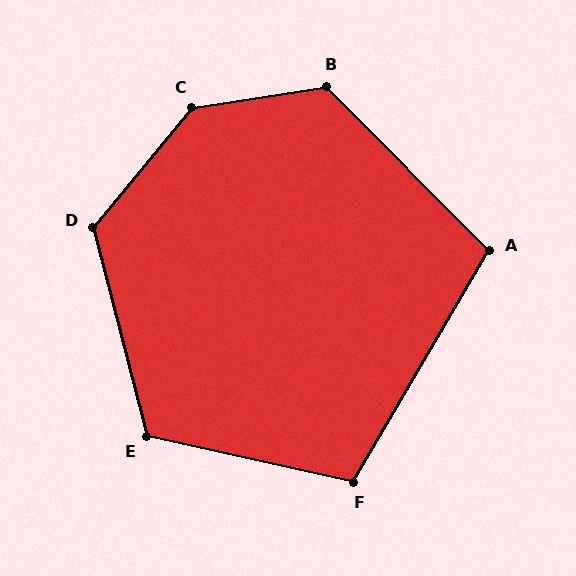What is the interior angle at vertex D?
Approximately 126 degrees (obtuse).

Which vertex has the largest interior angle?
C, at approximately 138 degrees.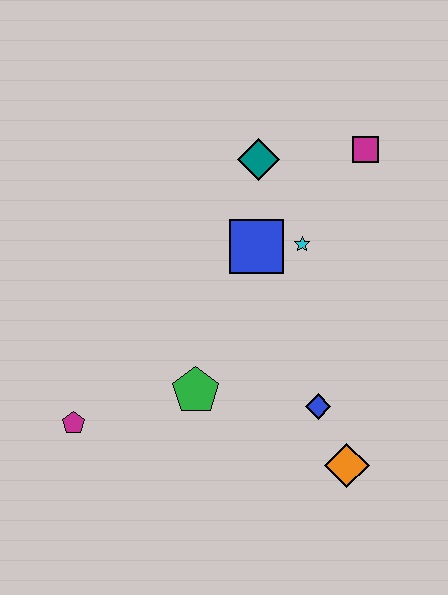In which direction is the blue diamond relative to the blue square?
The blue diamond is below the blue square.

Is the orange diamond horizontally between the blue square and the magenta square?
Yes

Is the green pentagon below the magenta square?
Yes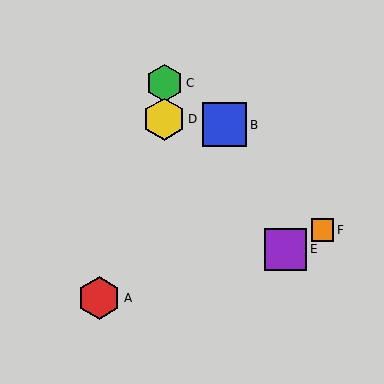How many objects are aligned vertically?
2 objects (C, D) are aligned vertically.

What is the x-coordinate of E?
Object E is at x≈286.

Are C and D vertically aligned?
Yes, both are at x≈164.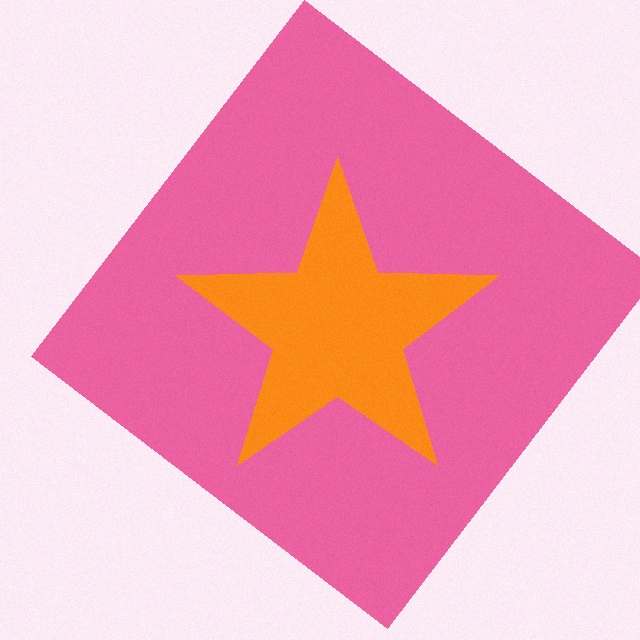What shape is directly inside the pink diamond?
The orange star.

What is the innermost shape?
The orange star.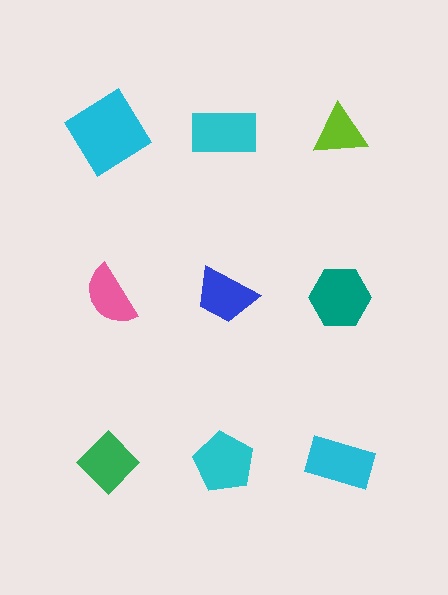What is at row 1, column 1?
A cyan diamond.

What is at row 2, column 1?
A pink semicircle.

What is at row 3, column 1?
A green diamond.